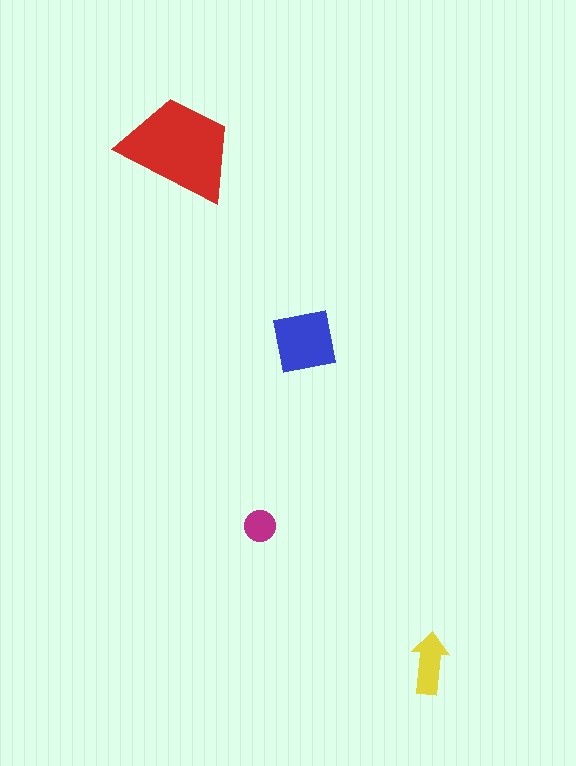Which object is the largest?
The red trapezoid.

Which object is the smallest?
The magenta circle.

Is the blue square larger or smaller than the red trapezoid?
Smaller.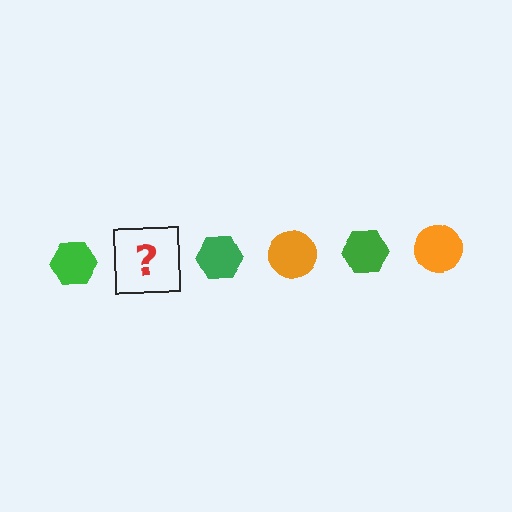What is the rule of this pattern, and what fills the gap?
The rule is that the pattern alternates between green hexagon and orange circle. The gap should be filled with an orange circle.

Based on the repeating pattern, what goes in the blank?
The blank should be an orange circle.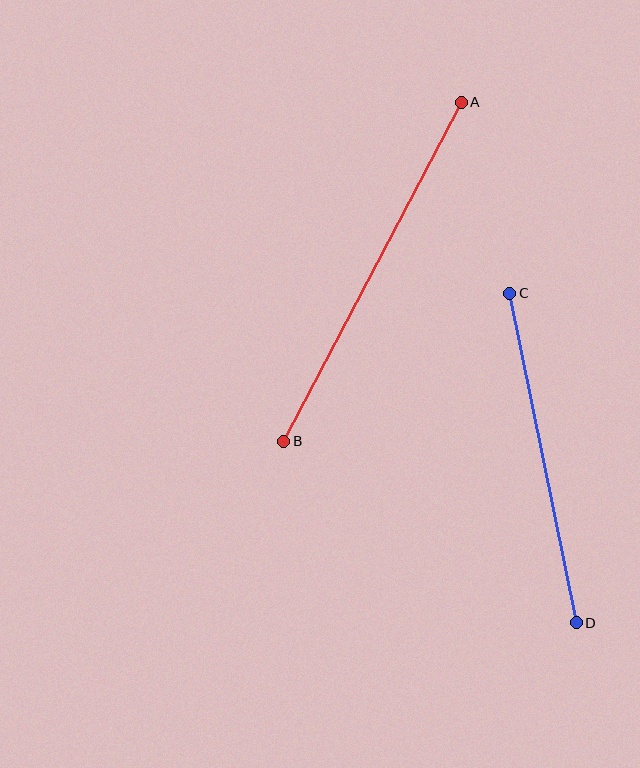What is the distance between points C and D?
The distance is approximately 336 pixels.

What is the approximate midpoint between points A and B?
The midpoint is at approximately (372, 272) pixels.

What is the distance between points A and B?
The distance is approximately 383 pixels.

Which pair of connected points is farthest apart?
Points A and B are farthest apart.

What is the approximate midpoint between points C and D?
The midpoint is at approximately (543, 458) pixels.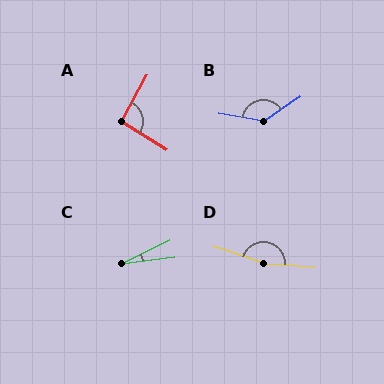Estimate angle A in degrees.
Approximately 93 degrees.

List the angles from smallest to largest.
C (19°), A (93°), B (136°), D (166°).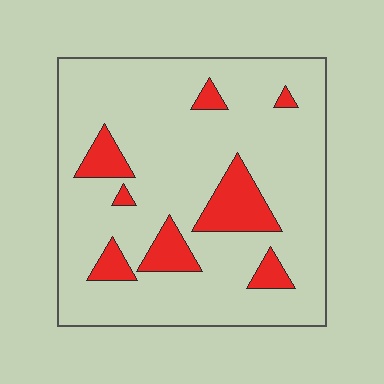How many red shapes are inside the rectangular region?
8.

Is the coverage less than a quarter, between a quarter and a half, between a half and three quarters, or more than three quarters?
Less than a quarter.